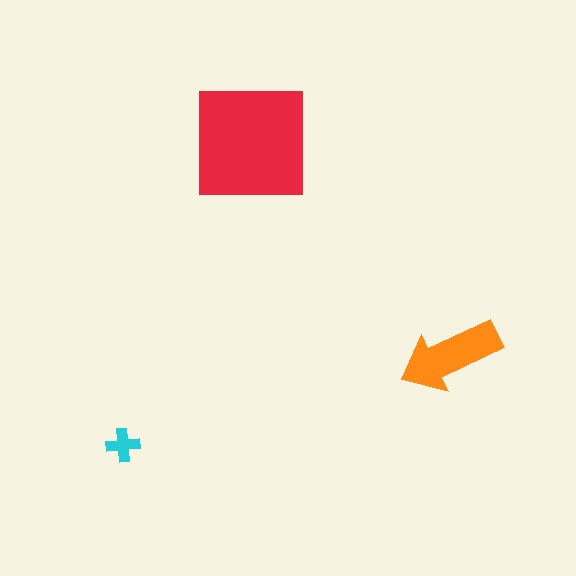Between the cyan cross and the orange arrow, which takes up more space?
The orange arrow.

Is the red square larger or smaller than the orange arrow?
Larger.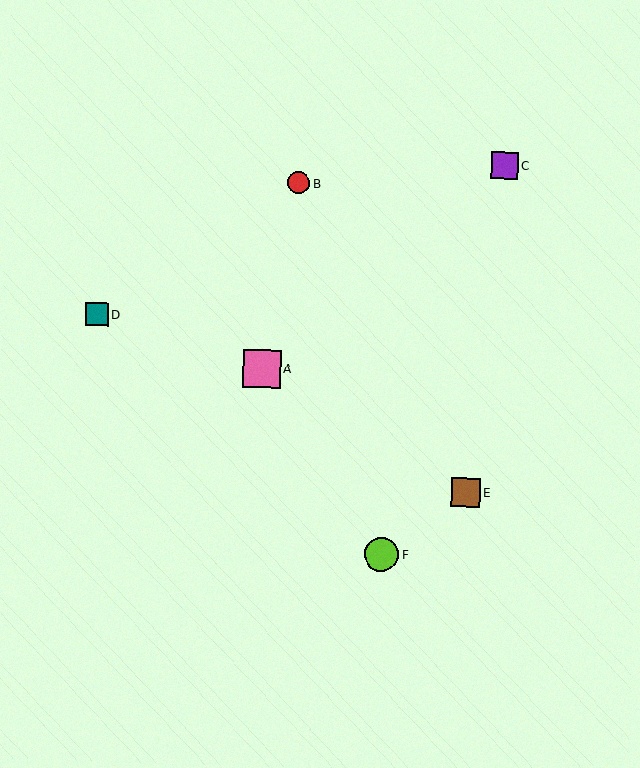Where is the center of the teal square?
The center of the teal square is at (97, 314).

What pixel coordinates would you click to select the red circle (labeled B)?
Click at (299, 183) to select the red circle B.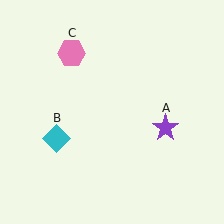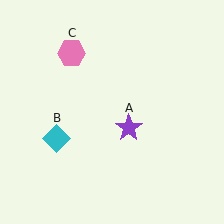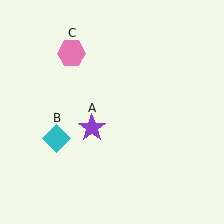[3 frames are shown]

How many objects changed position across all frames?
1 object changed position: purple star (object A).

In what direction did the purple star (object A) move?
The purple star (object A) moved left.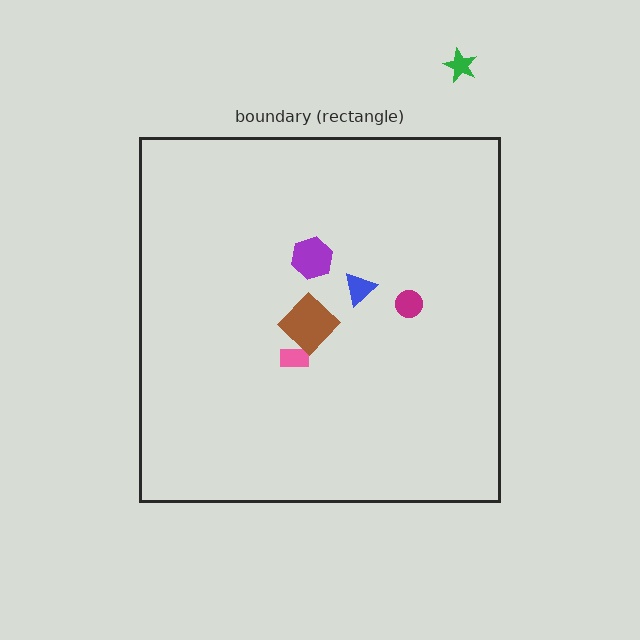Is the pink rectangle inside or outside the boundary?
Inside.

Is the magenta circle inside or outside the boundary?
Inside.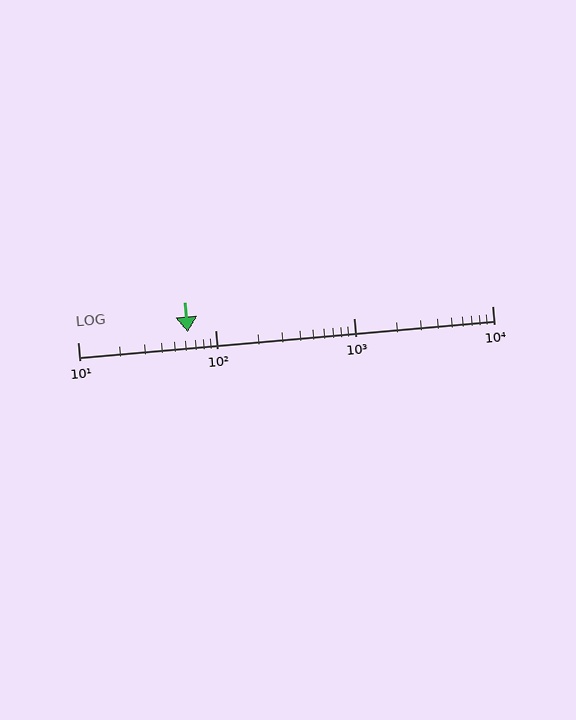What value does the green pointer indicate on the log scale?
The pointer indicates approximately 63.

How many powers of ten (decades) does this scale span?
The scale spans 3 decades, from 10 to 10000.